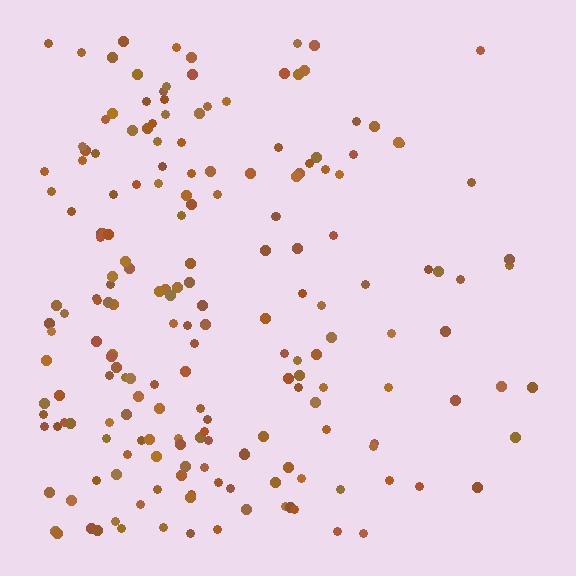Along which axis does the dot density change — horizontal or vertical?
Horizontal.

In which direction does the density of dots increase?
From right to left, with the left side densest.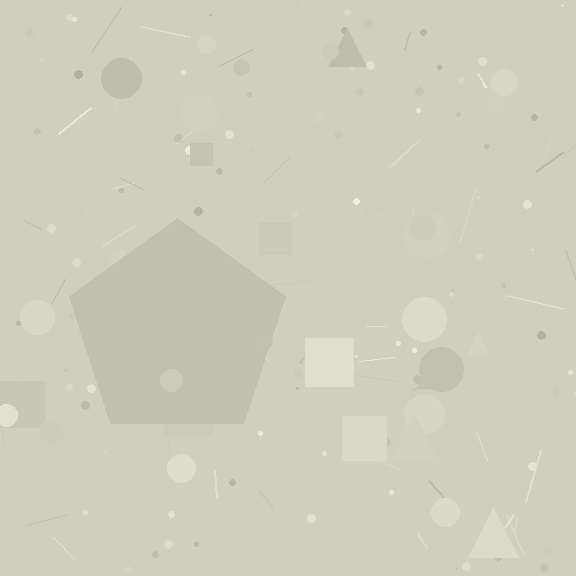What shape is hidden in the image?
A pentagon is hidden in the image.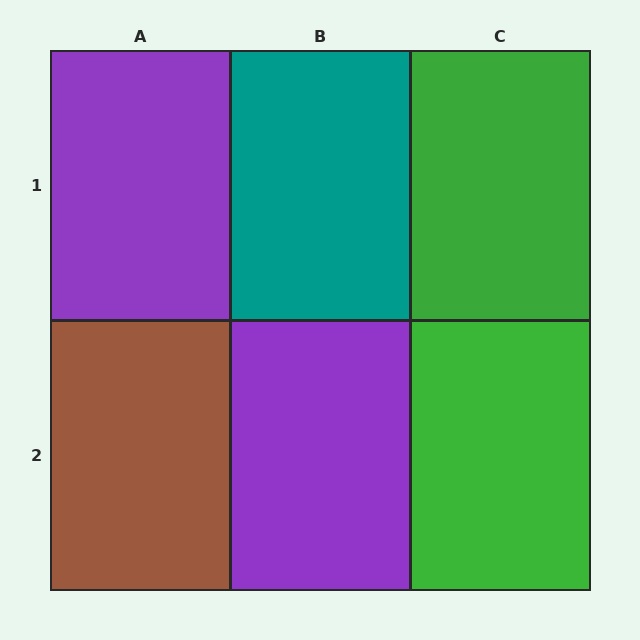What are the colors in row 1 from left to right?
Purple, teal, green.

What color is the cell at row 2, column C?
Green.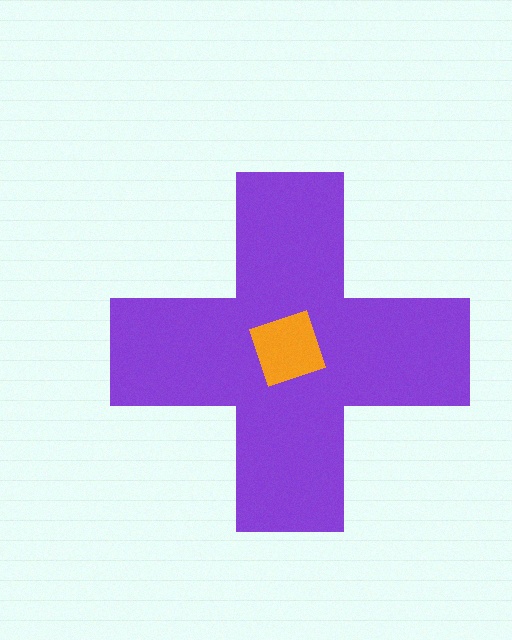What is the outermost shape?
The purple cross.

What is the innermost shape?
The orange square.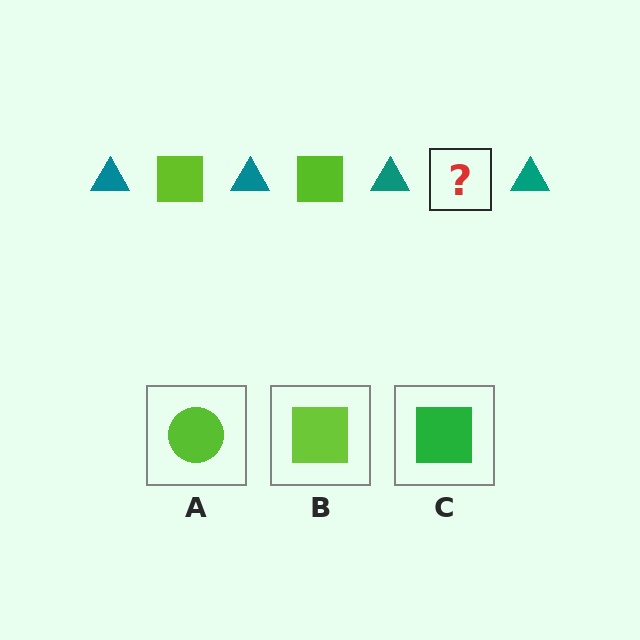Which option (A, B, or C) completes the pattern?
B.